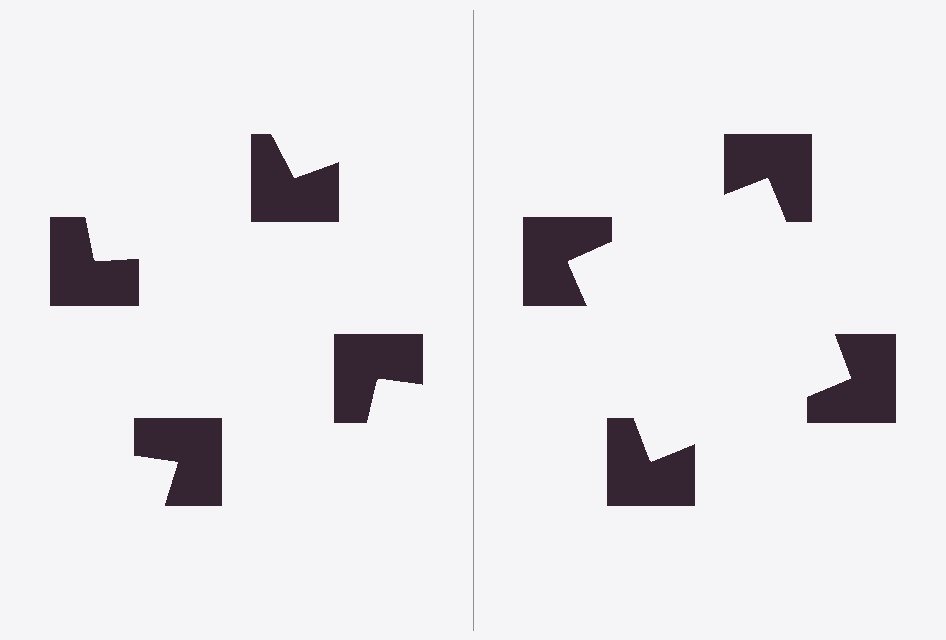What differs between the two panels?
The notched squares are positioned identically on both sides; only the wedge orientations differ. On the right they align to a square; on the left they are misaligned.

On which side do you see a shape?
An illusory square appears on the right side. On the left side the wedge cuts are rotated, so no coherent shape forms.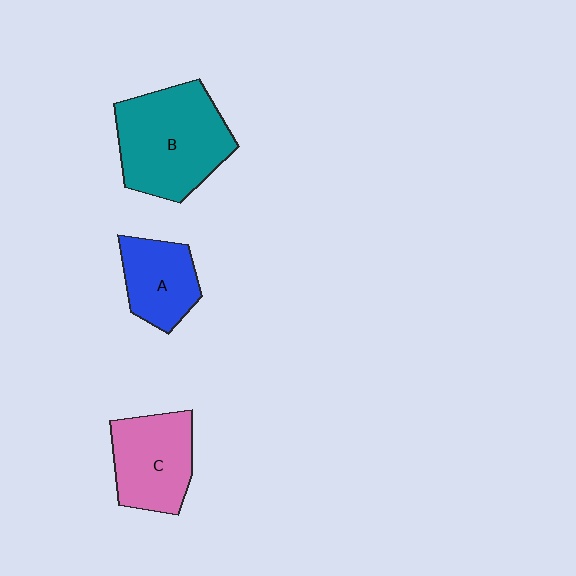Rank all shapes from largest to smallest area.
From largest to smallest: B (teal), C (pink), A (blue).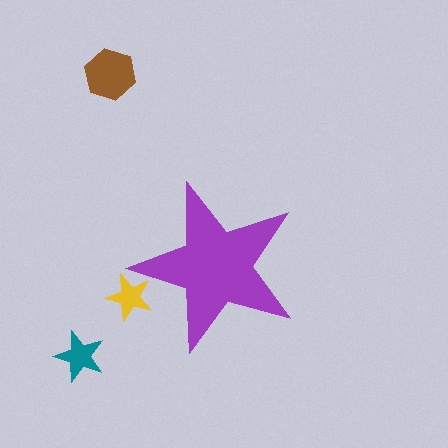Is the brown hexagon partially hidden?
No, the brown hexagon is fully visible.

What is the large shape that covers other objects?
A purple star.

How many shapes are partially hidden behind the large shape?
1 shape is partially hidden.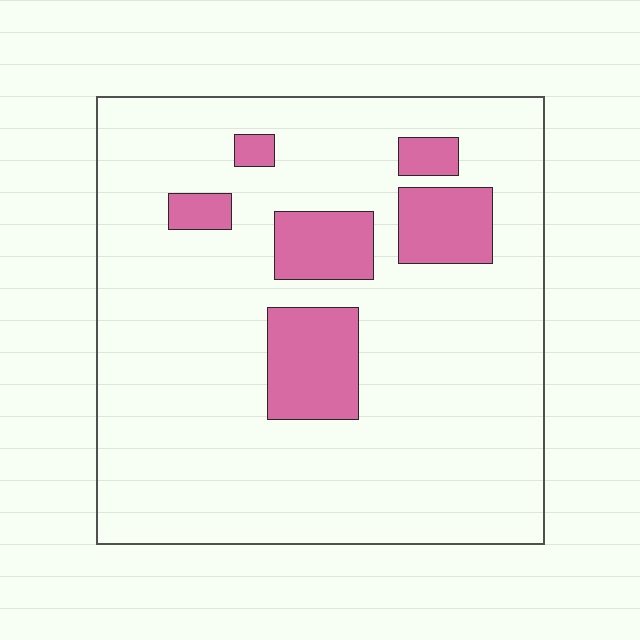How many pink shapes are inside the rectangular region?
6.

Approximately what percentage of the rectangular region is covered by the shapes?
Approximately 15%.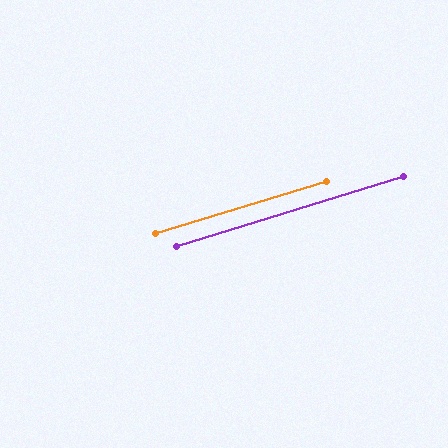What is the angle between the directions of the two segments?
Approximately 0 degrees.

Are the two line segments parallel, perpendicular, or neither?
Parallel — their directions differ by only 0.1°.